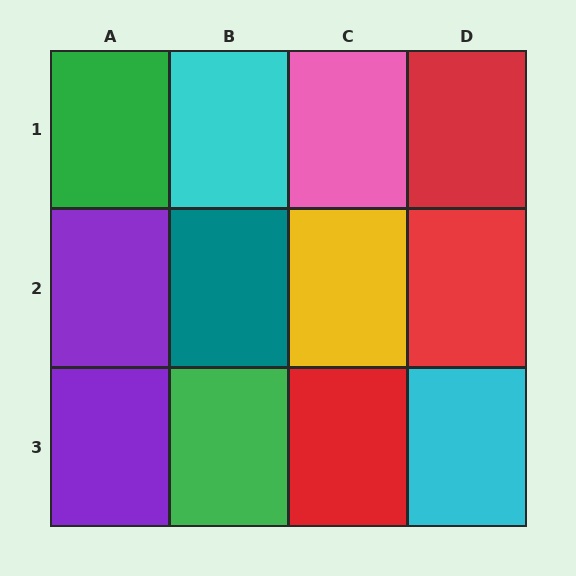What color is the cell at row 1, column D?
Red.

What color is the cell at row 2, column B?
Teal.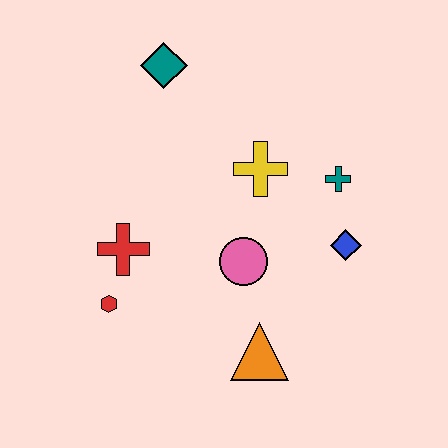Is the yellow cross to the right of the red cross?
Yes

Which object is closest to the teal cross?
The blue diamond is closest to the teal cross.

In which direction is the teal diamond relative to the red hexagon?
The teal diamond is above the red hexagon.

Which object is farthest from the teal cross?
The red hexagon is farthest from the teal cross.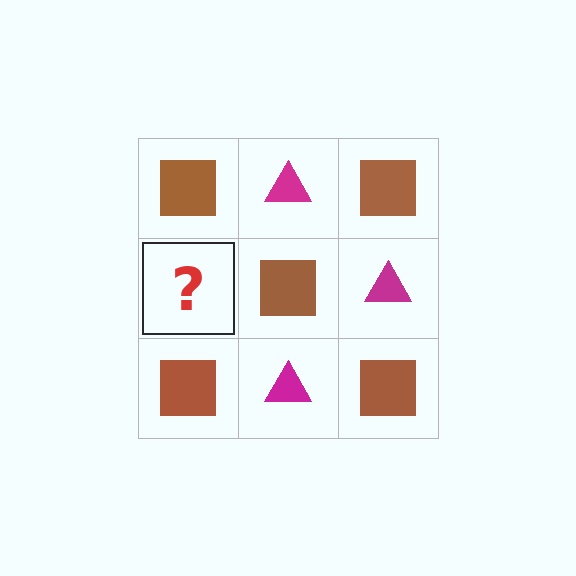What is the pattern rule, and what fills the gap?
The rule is that it alternates brown square and magenta triangle in a checkerboard pattern. The gap should be filled with a magenta triangle.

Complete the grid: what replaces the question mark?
The question mark should be replaced with a magenta triangle.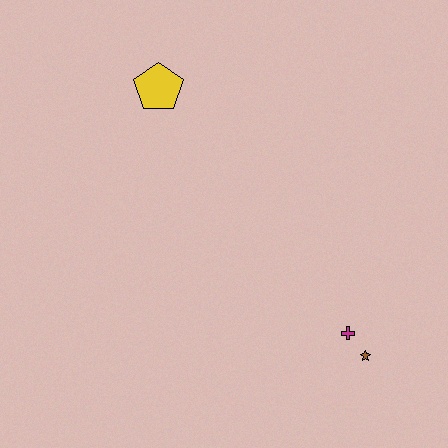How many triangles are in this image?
There are no triangles.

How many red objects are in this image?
There are no red objects.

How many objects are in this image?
There are 3 objects.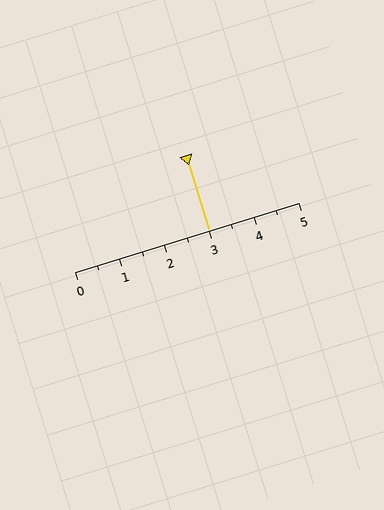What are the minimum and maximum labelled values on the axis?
The axis runs from 0 to 5.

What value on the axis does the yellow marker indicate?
The marker indicates approximately 3.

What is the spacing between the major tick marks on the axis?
The major ticks are spaced 1 apart.